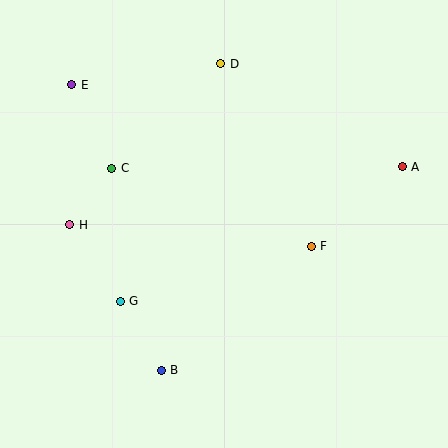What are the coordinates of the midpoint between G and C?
The midpoint between G and C is at (116, 235).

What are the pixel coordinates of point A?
Point A is at (402, 167).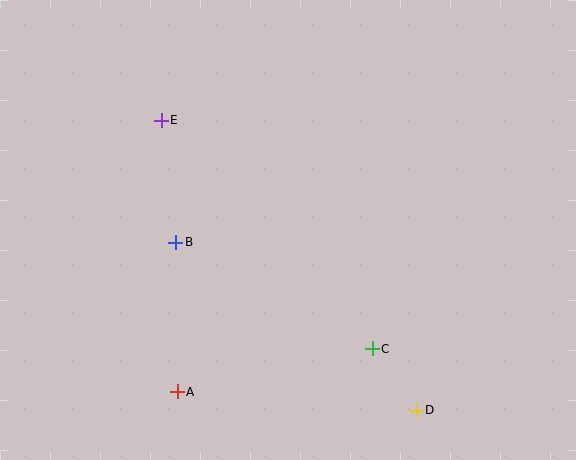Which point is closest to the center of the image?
Point B at (176, 242) is closest to the center.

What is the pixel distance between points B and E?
The distance between B and E is 123 pixels.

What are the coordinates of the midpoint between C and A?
The midpoint between C and A is at (275, 370).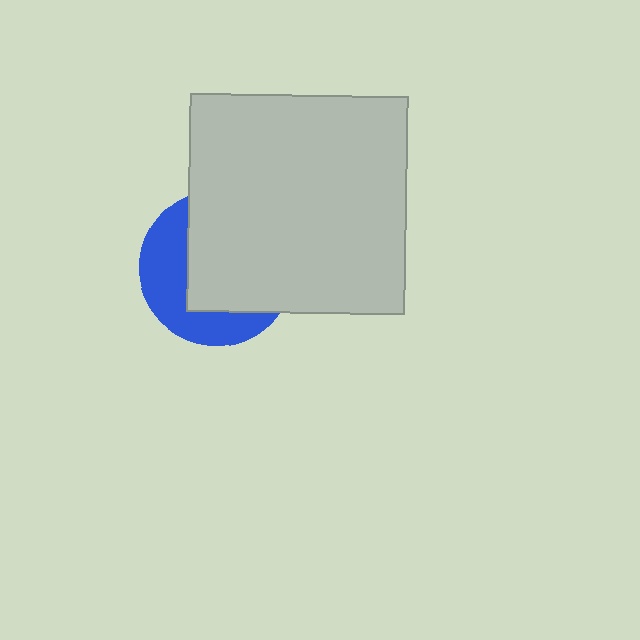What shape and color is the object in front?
The object in front is a light gray square.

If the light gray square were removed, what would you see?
You would see the complete blue circle.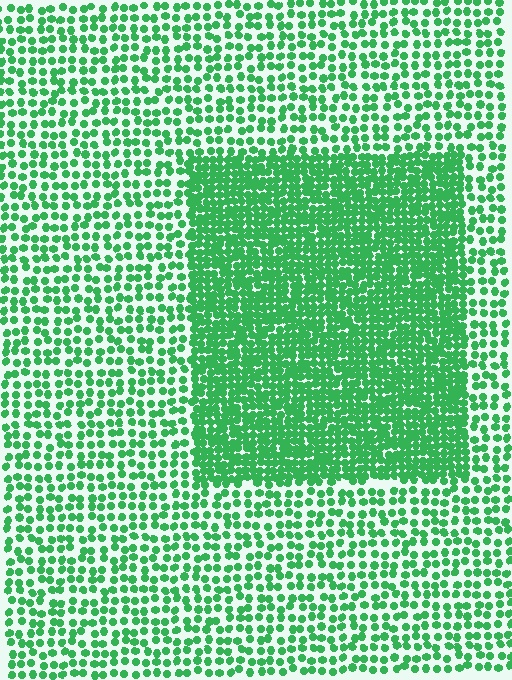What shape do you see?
I see a rectangle.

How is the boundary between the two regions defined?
The boundary is defined by a change in element density (approximately 2.2x ratio). All elements are the same color, size, and shape.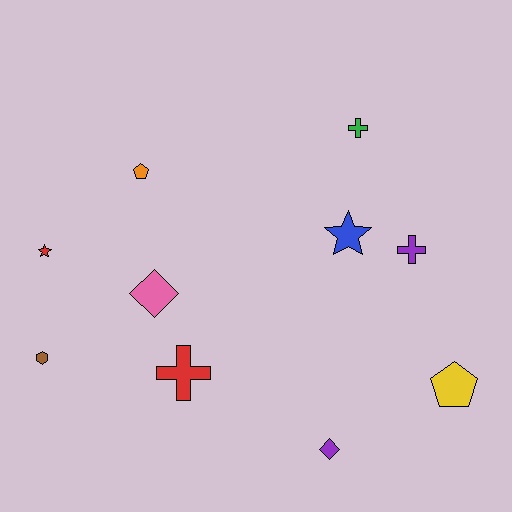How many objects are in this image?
There are 10 objects.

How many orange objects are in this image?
There is 1 orange object.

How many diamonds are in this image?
There are 2 diamonds.